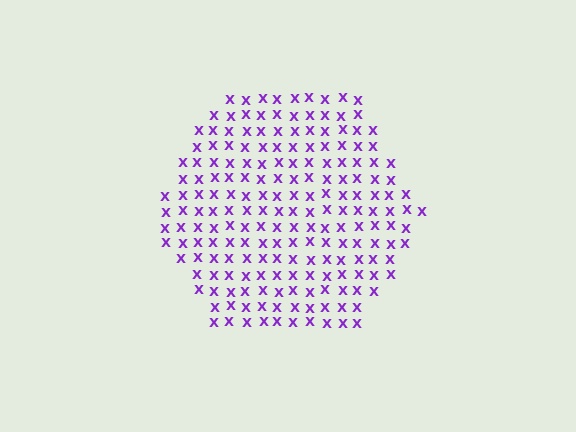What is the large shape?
The large shape is a hexagon.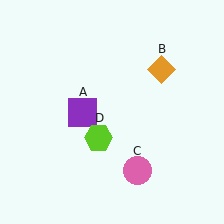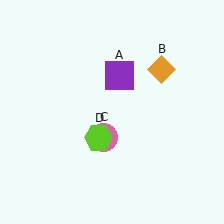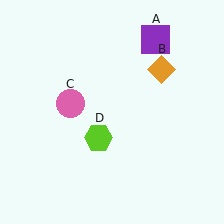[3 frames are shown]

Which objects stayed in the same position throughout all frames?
Orange diamond (object B) and lime hexagon (object D) remained stationary.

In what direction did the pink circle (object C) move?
The pink circle (object C) moved up and to the left.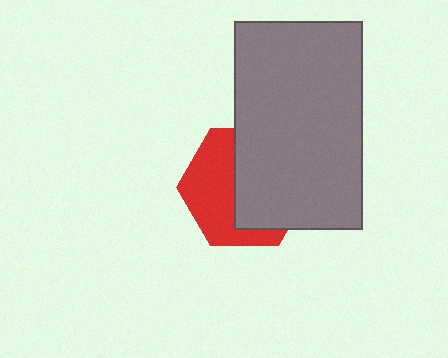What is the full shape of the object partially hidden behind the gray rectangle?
The partially hidden object is a red hexagon.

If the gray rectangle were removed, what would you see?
You would see the complete red hexagon.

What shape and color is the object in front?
The object in front is a gray rectangle.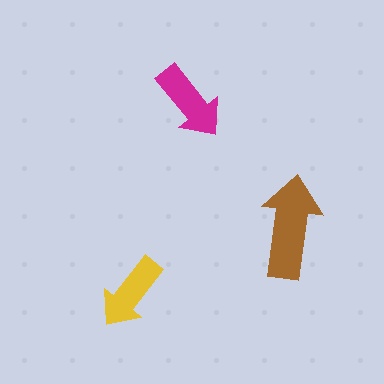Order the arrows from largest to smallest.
the brown one, the magenta one, the yellow one.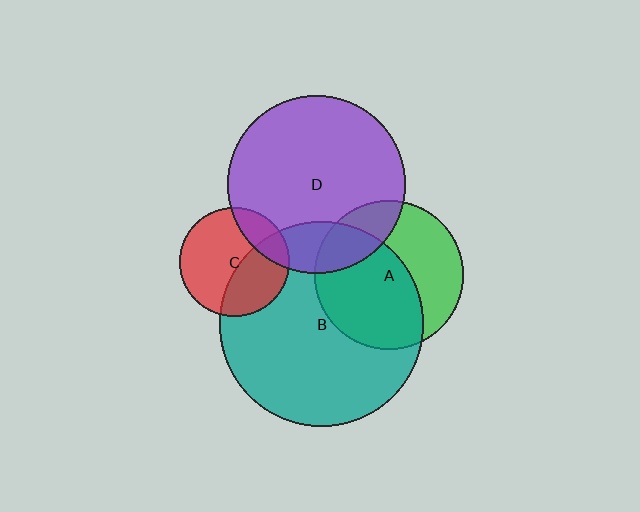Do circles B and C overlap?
Yes.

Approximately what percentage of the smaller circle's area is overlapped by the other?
Approximately 40%.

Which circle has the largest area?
Circle B (teal).